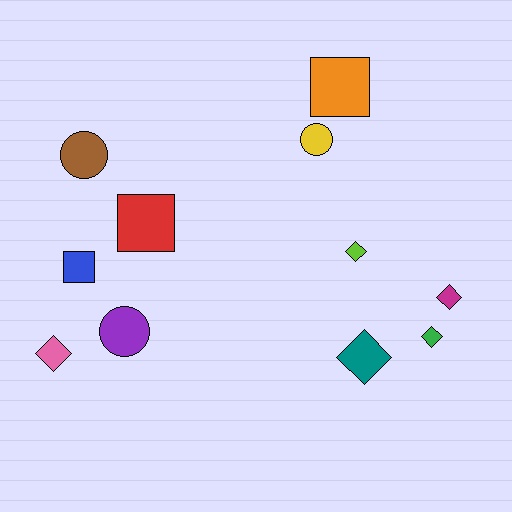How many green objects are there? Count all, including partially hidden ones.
There is 1 green object.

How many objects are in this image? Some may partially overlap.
There are 11 objects.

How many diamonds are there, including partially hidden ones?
There are 5 diamonds.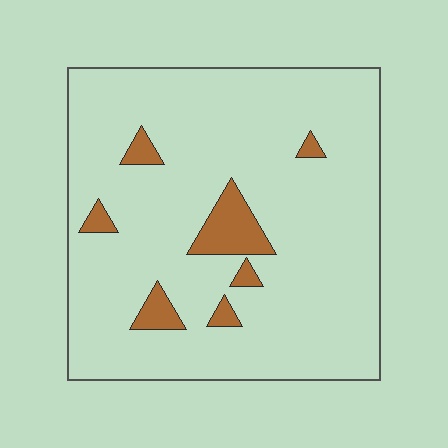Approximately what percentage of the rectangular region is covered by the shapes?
Approximately 10%.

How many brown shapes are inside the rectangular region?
7.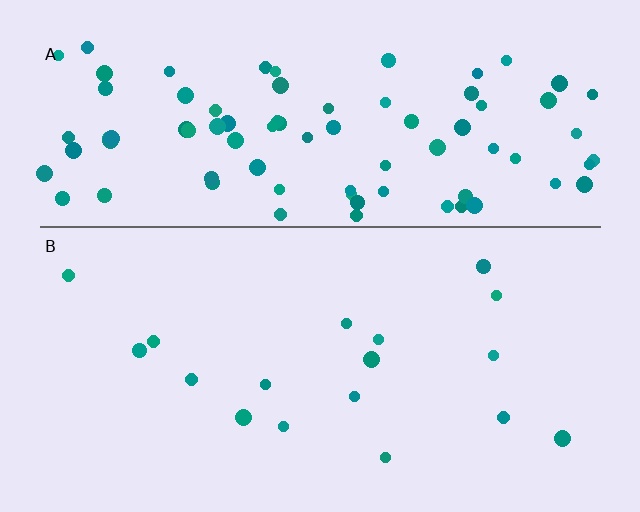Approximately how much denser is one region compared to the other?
Approximately 4.9× — region A over region B.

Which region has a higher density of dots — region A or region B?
A (the top).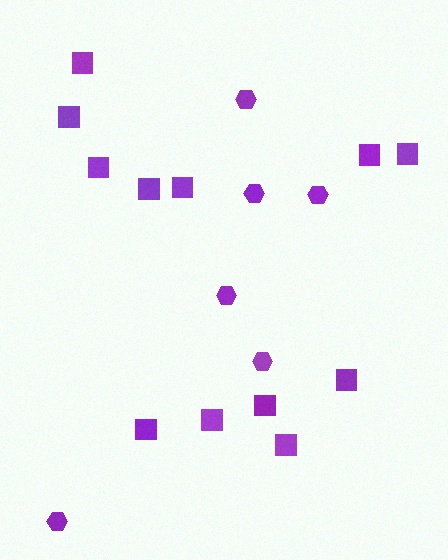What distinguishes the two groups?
There are 2 groups: one group of hexagons (6) and one group of squares (12).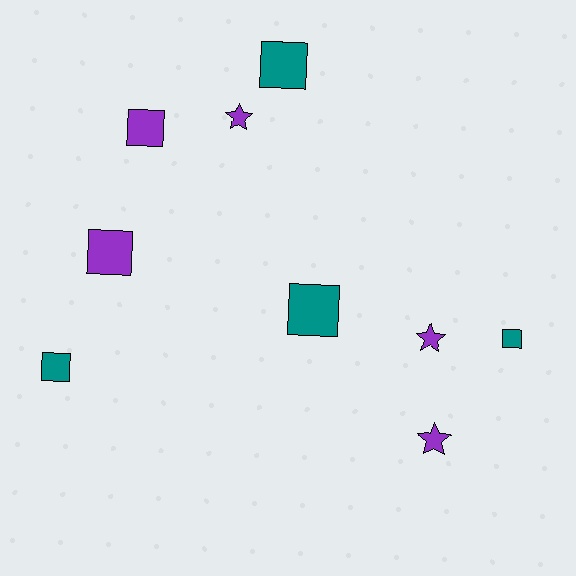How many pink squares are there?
There are no pink squares.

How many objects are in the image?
There are 9 objects.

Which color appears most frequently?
Purple, with 5 objects.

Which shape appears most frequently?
Square, with 6 objects.